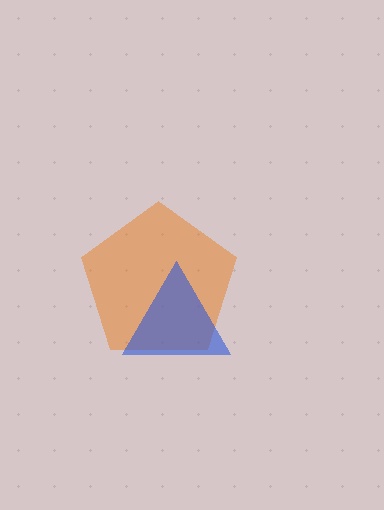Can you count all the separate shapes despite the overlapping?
Yes, there are 2 separate shapes.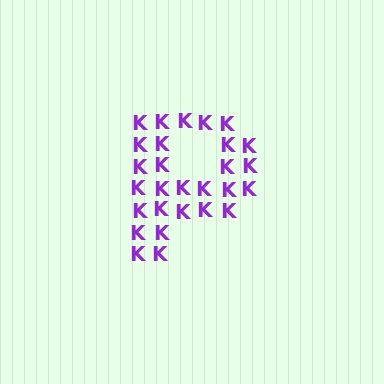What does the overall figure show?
The overall figure shows the letter P.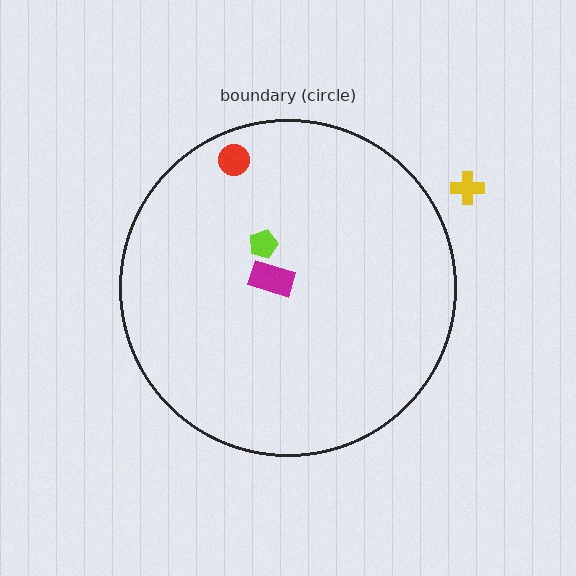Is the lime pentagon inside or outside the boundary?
Inside.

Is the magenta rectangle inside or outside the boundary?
Inside.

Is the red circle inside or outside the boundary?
Inside.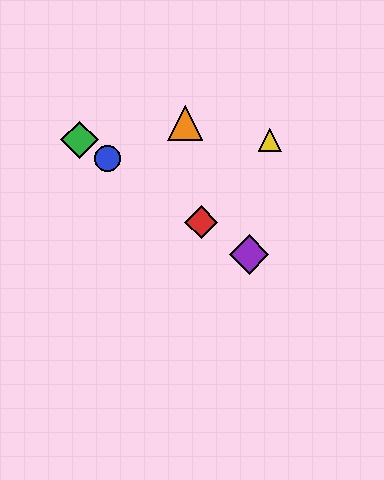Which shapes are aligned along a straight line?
The red diamond, the blue circle, the green diamond, the purple diamond are aligned along a straight line.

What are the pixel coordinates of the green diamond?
The green diamond is at (79, 140).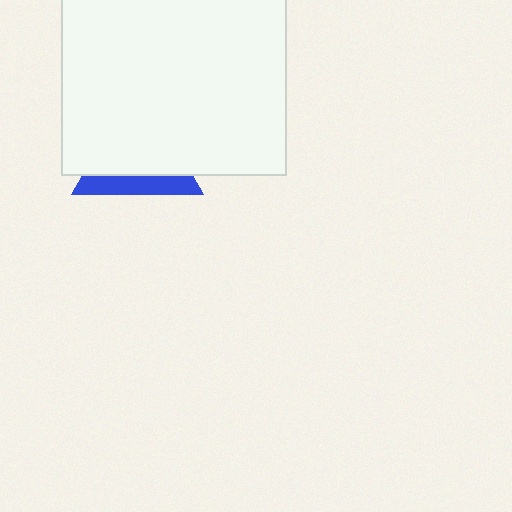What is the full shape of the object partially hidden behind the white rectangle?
The partially hidden object is a blue triangle.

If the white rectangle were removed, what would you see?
You would see the complete blue triangle.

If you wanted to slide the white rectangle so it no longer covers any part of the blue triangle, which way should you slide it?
Slide it up — that is the most direct way to separate the two shapes.